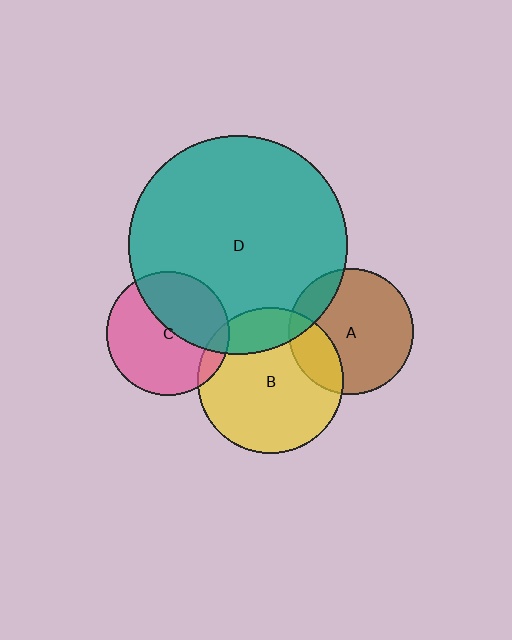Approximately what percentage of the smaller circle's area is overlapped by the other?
Approximately 20%.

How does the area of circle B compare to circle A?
Approximately 1.4 times.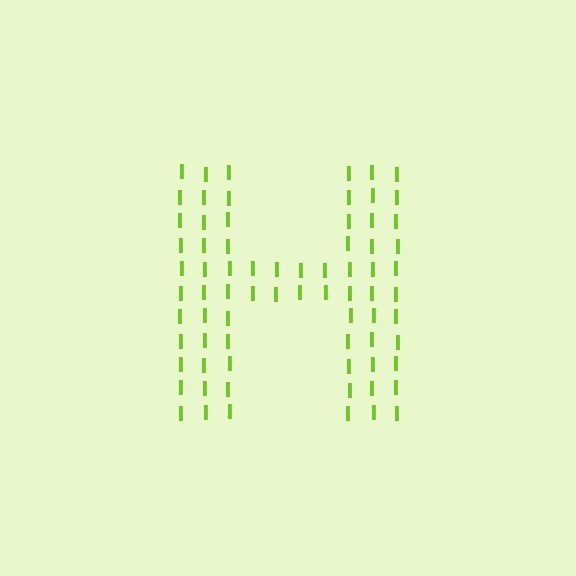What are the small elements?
The small elements are letter I's.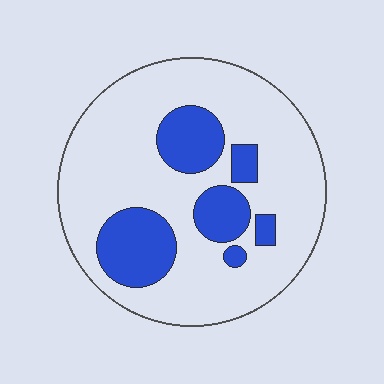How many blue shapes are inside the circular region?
6.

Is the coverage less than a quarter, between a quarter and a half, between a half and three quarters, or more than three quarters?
Less than a quarter.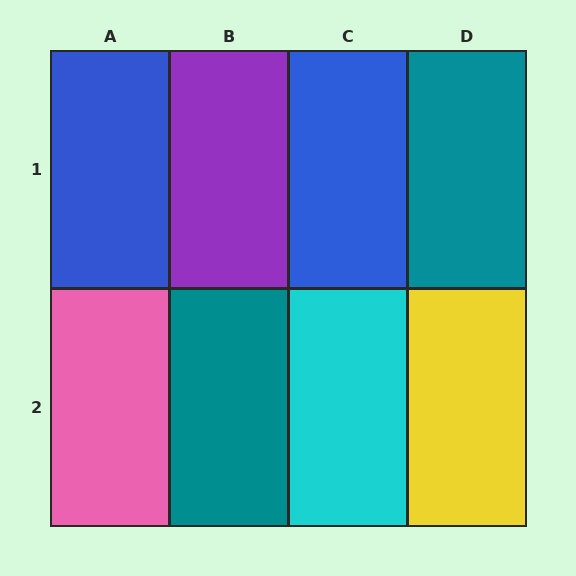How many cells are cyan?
1 cell is cyan.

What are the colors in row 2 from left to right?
Pink, teal, cyan, yellow.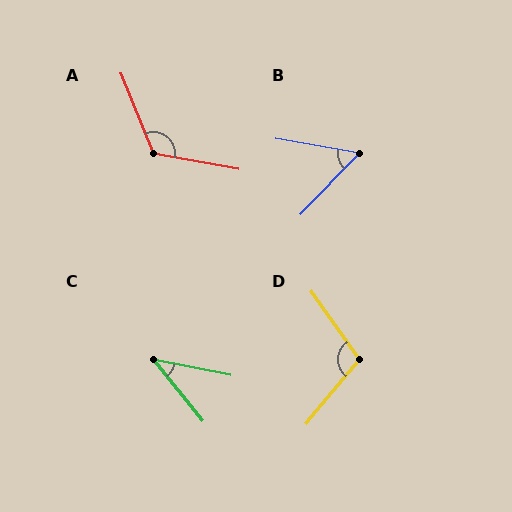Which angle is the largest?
A, at approximately 123 degrees.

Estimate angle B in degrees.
Approximately 56 degrees.